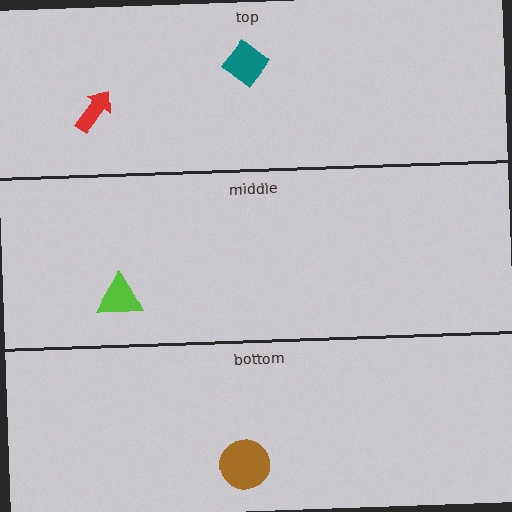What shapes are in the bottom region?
The brown circle.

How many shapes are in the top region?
2.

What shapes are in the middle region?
The lime triangle.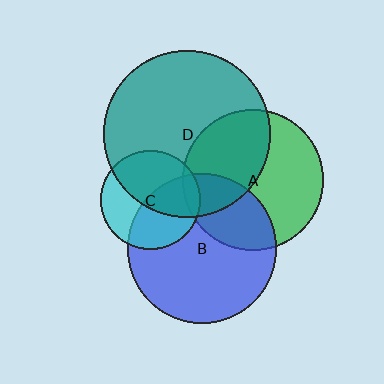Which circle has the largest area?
Circle D (teal).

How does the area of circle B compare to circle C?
Approximately 2.3 times.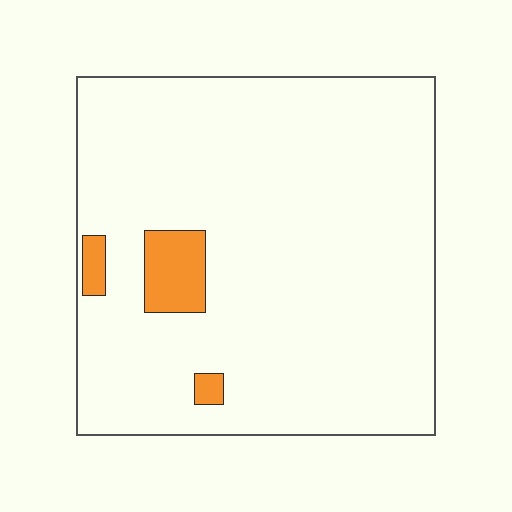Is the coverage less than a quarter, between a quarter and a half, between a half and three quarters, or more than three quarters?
Less than a quarter.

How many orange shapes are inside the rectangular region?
3.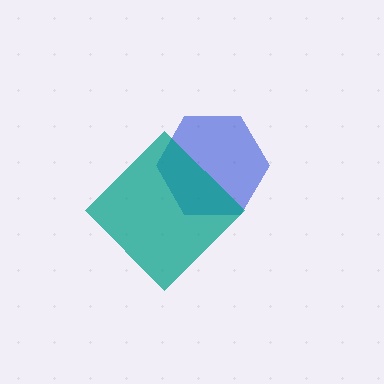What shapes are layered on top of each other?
The layered shapes are: a blue hexagon, a teal diamond.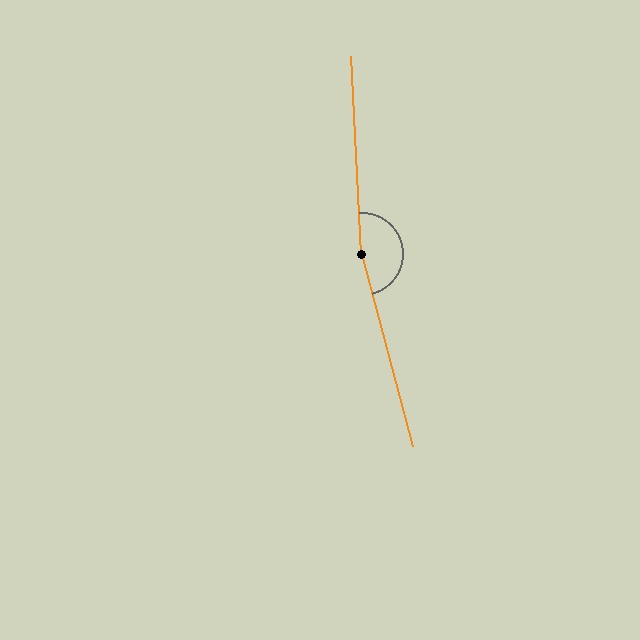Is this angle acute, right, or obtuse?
It is obtuse.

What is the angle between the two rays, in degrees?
Approximately 168 degrees.